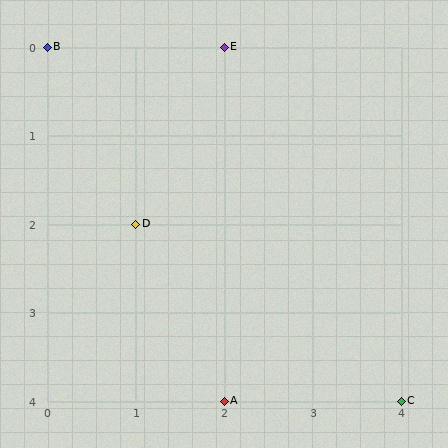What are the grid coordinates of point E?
Point E is at grid coordinates (2, 0).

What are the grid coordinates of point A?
Point A is at grid coordinates (2, 4).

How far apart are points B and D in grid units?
Points B and D are 1 column and 2 rows apart (about 2.2 grid units diagonally).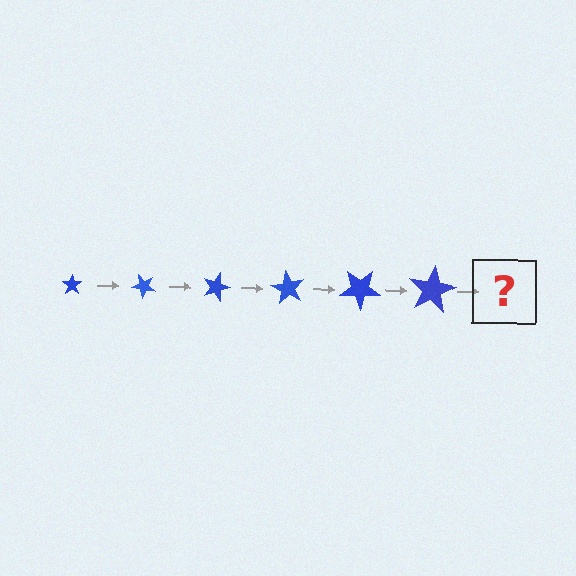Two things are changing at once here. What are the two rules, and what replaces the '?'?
The two rules are that the star grows larger each step and it rotates 45 degrees each step. The '?' should be a star, larger than the previous one and rotated 270 degrees from the start.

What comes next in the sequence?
The next element should be a star, larger than the previous one and rotated 270 degrees from the start.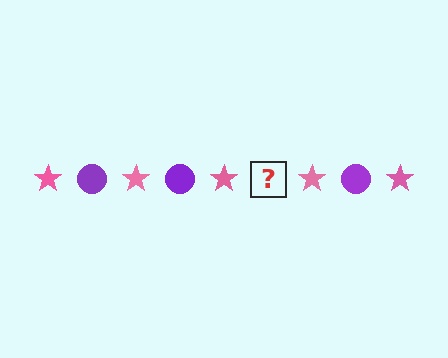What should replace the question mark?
The question mark should be replaced with a purple circle.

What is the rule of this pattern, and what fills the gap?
The rule is that the pattern alternates between pink star and purple circle. The gap should be filled with a purple circle.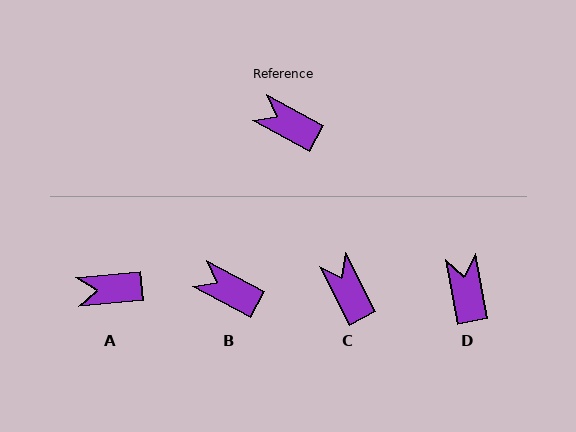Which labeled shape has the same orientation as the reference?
B.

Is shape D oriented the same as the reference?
No, it is off by about 51 degrees.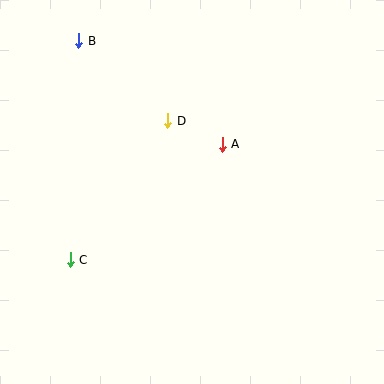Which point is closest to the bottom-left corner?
Point C is closest to the bottom-left corner.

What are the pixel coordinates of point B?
Point B is at (79, 41).